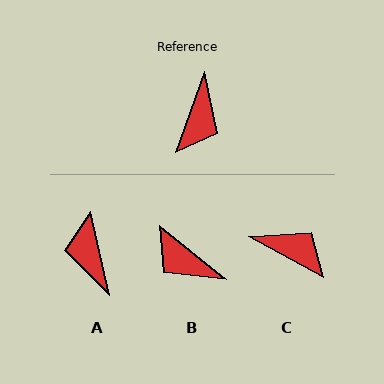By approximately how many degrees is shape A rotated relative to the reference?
Approximately 147 degrees clockwise.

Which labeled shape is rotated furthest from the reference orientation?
A, about 147 degrees away.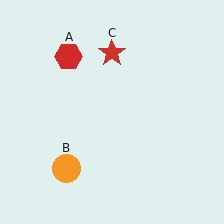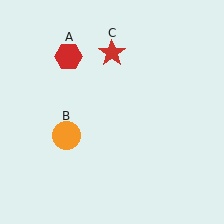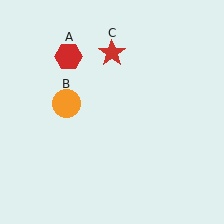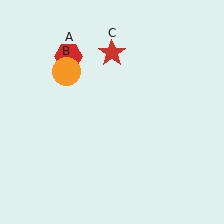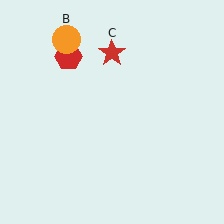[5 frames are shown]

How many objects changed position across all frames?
1 object changed position: orange circle (object B).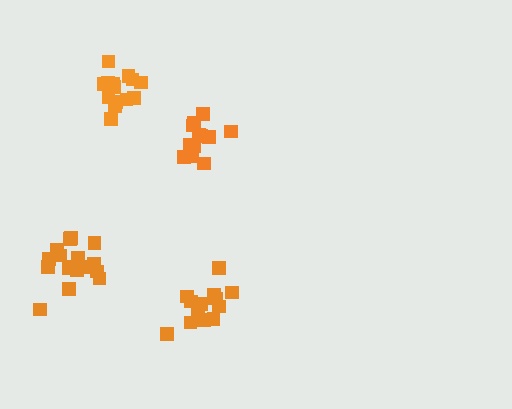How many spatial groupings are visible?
There are 4 spatial groupings.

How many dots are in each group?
Group 1: 17 dots, Group 2: 12 dots, Group 3: 14 dots, Group 4: 14 dots (57 total).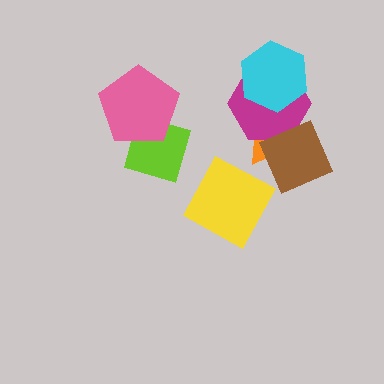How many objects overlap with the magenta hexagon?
3 objects overlap with the magenta hexagon.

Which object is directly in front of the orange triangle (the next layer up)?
The magenta hexagon is directly in front of the orange triangle.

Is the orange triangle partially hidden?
Yes, it is partially covered by another shape.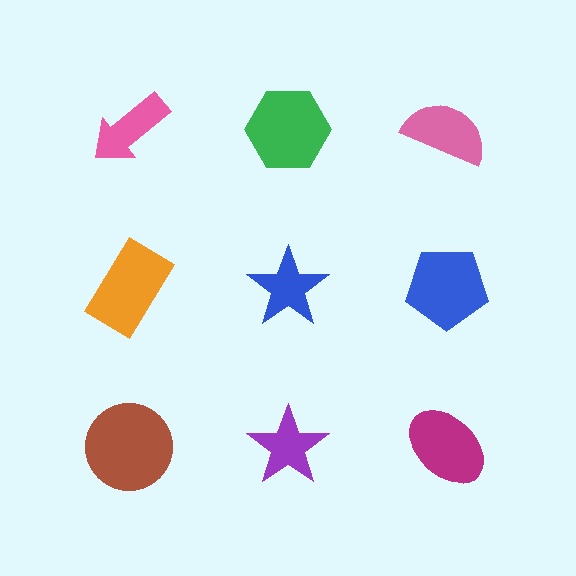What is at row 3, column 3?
A magenta ellipse.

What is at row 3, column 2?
A purple star.